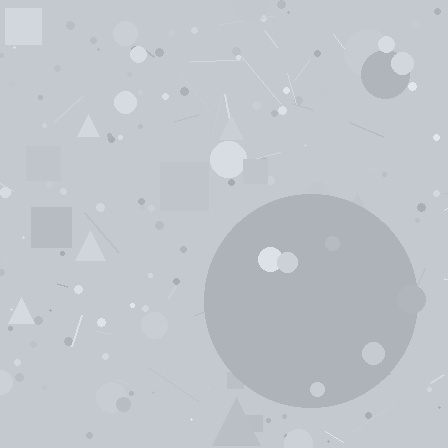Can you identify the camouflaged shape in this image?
The camouflaged shape is a circle.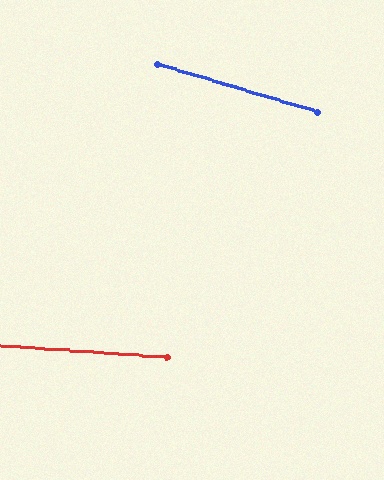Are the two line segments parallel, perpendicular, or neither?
Neither parallel nor perpendicular — they differ by about 13°.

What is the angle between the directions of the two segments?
Approximately 13 degrees.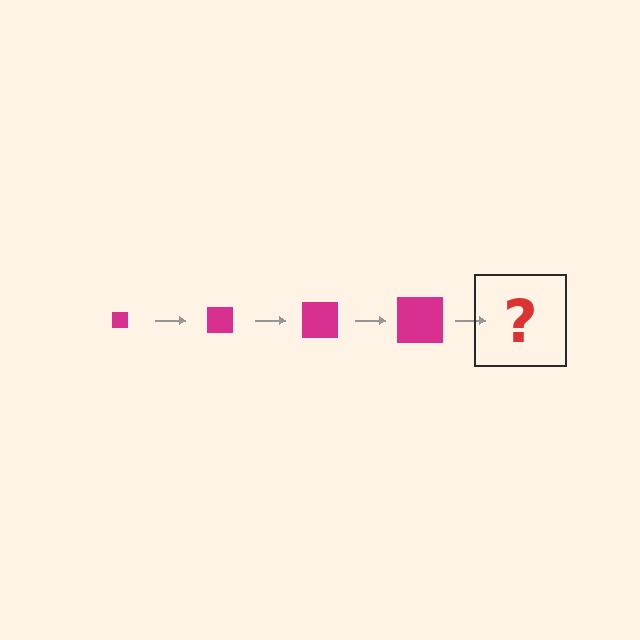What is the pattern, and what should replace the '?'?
The pattern is that the square gets progressively larger each step. The '?' should be a magenta square, larger than the previous one.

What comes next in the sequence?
The next element should be a magenta square, larger than the previous one.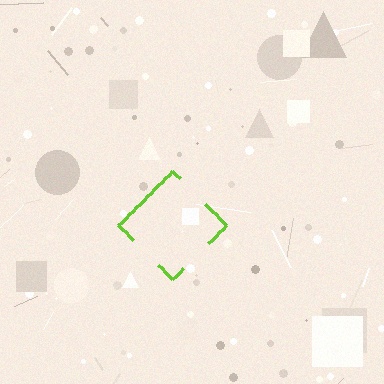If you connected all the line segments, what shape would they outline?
They would outline a diamond.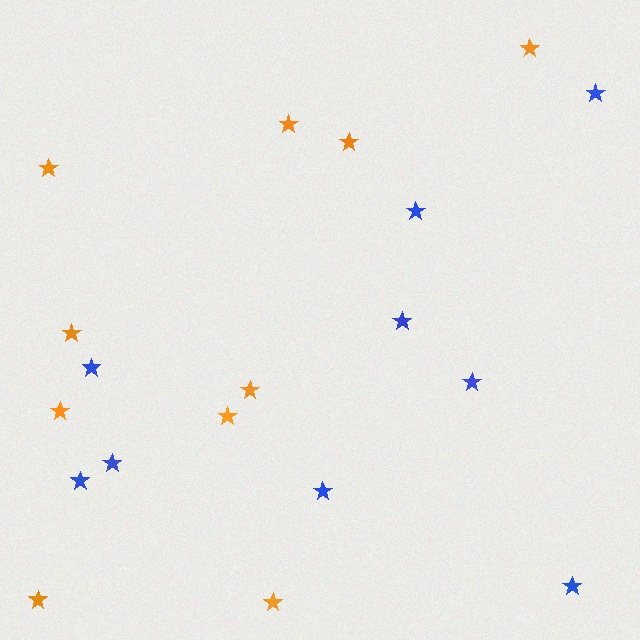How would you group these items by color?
There are 2 groups: one group of orange stars (10) and one group of blue stars (9).